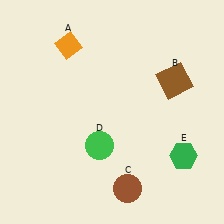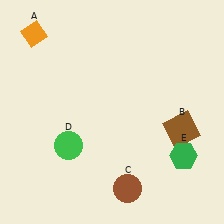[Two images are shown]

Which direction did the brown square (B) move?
The brown square (B) moved down.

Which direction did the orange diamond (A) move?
The orange diamond (A) moved left.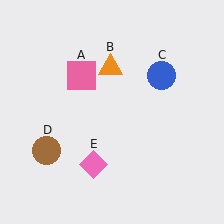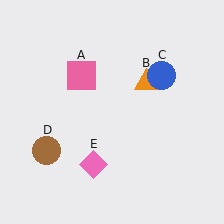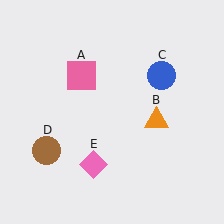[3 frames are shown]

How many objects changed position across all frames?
1 object changed position: orange triangle (object B).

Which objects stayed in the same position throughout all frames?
Pink square (object A) and blue circle (object C) and brown circle (object D) and pink diamond (object E) remained stationary.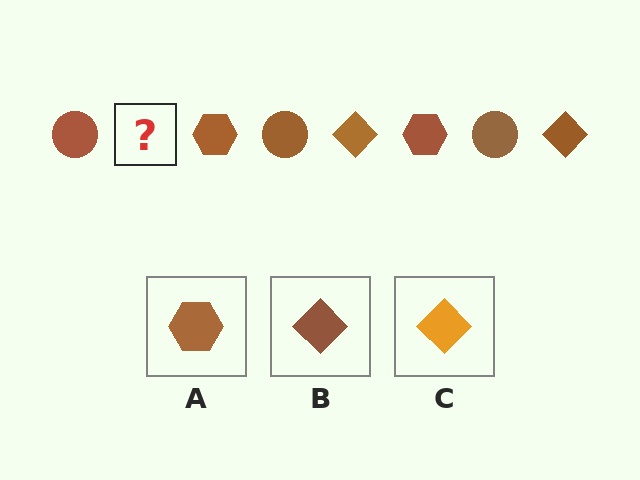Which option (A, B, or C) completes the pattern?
B.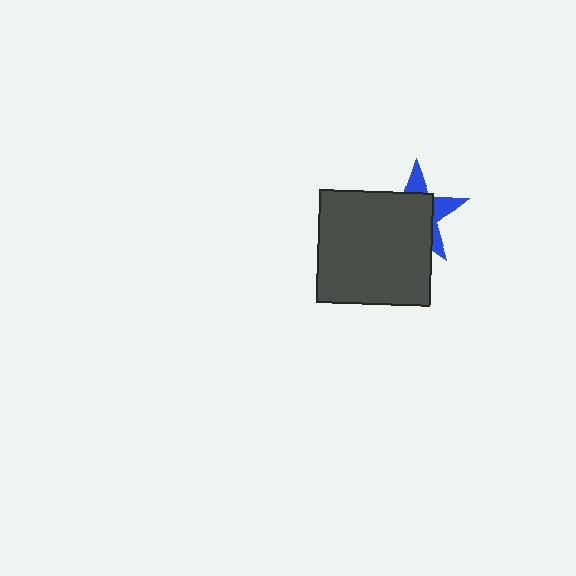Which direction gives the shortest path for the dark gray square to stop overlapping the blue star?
Moving toward the lower-left gives the shortest separation.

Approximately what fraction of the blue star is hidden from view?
Roughly 69% of the blue star is hidden behind the dark gray square.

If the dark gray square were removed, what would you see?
You would see the complete blue star.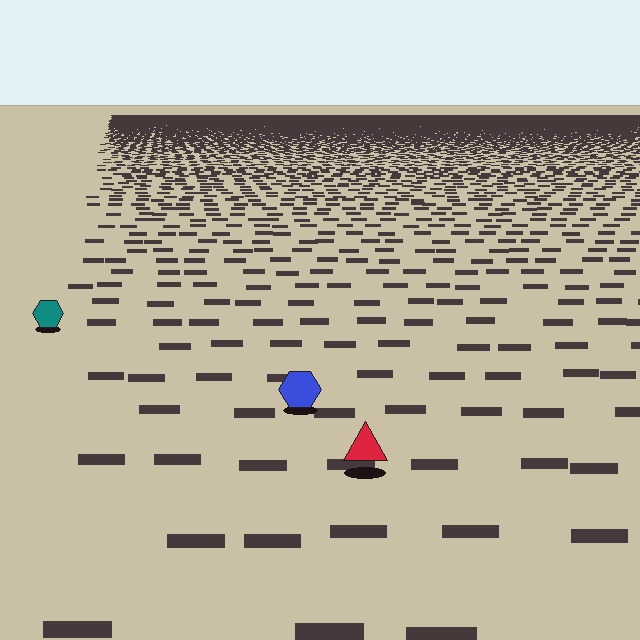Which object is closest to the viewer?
The red triangle is closest. The texture marks near it are larger and more spread out.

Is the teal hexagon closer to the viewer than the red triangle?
No. The red triangle is closer — you can tell from the texture gradient: the ground texture is coarser near it.